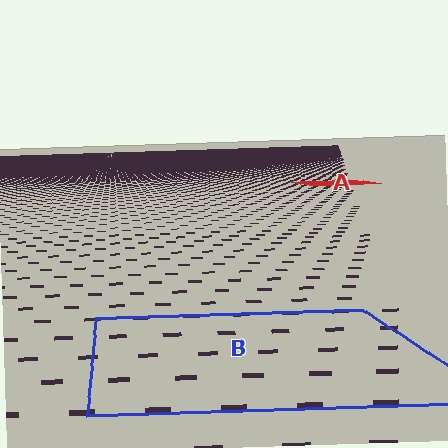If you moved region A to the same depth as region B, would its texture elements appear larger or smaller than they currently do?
They would appear larger. At a closer depth, the same texture elements are projected at a bigger on-screen size.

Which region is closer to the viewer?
Region B is closer. The texture elements there are larger and more spread out.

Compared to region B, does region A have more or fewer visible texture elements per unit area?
Region A has more texture elements per unit area — they are packed more densely because it is farther away.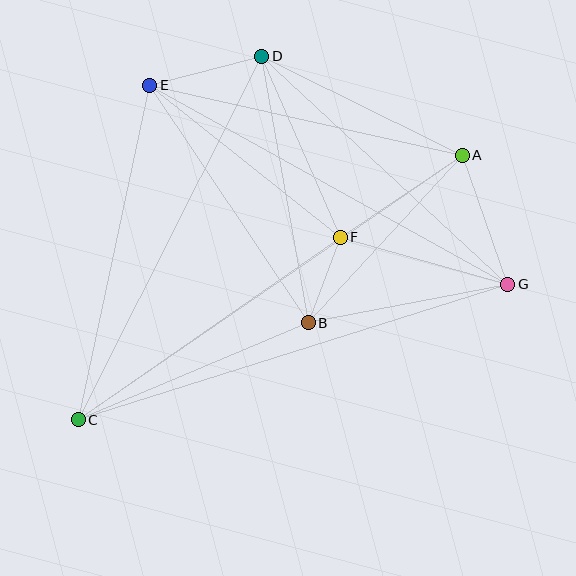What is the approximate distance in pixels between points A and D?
The distance between A and D is approximately 224 pixels.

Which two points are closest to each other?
Points B and F are closest to each other.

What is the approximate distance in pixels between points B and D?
The distance between B and D is approximately 270 pixels.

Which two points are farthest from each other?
Points A and C are farthest from each other.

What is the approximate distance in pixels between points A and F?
The distance between A and F is approximately 147 pixels.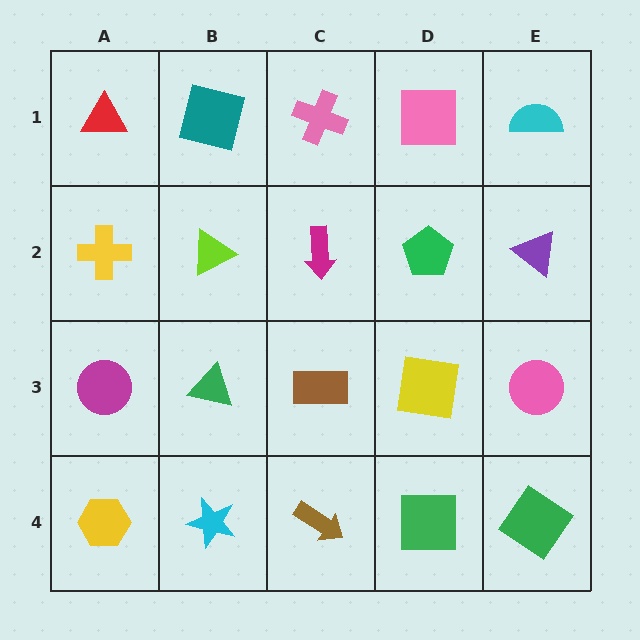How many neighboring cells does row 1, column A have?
2.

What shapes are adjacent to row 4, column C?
A brown rectangle (row 3, column C), a cyan star (row 4, column B), a green square (row 4, column D).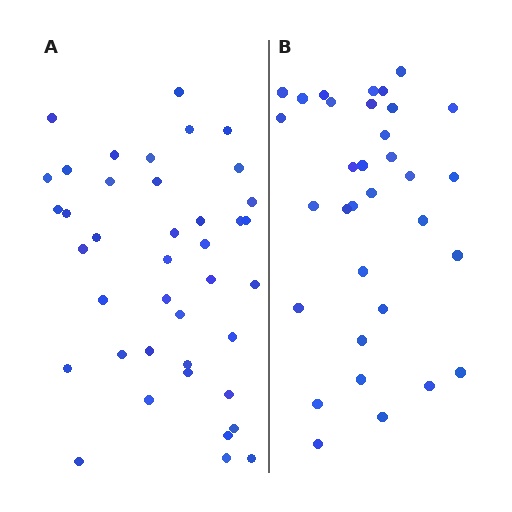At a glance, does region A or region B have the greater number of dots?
Region A (the left region) has more dots.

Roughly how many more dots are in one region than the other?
Region A has roughly 8 or so more dots than region B.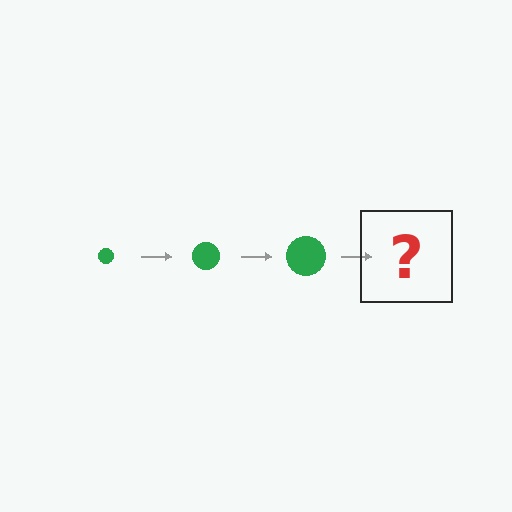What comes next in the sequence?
The next element should be a green circle, larger than the previous one.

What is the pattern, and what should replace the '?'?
The pattern is that the circle gets progressively larger each step. The '?' should be a green circle, larger than the previous one.